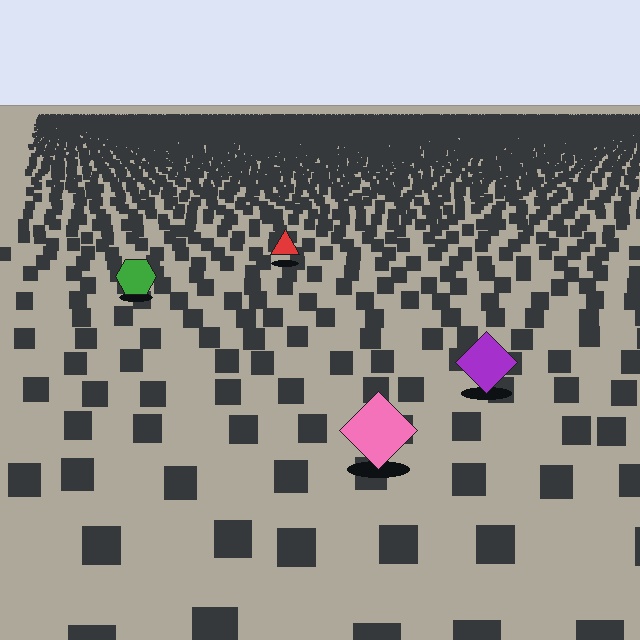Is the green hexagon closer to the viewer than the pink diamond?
No. The pink diamond is closer — you can tell from the texture gradient: the ground texture is coarser near it.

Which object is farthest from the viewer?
The red triangle is farthest from the viewer. It appears smaller and the ground texture around it is denser.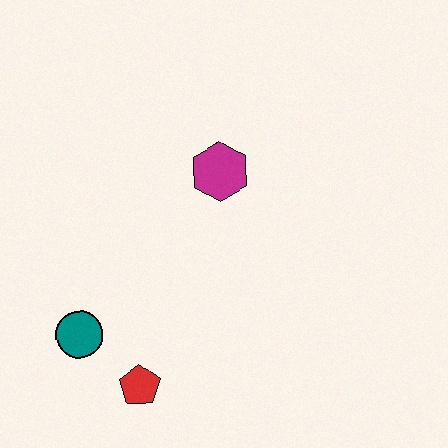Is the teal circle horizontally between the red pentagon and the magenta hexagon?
No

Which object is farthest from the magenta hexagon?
The red pentagon is farthest from the magenta hexagon.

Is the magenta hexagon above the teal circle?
Yes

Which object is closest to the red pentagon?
The teal circle is closest to the red pentagon.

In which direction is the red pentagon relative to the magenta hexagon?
The red pentagon is below the magenta hexagon.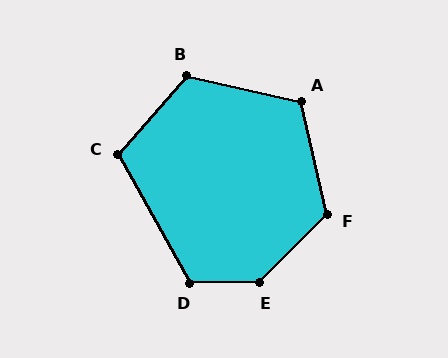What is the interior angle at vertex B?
Approximately 119 degrees (obtuse).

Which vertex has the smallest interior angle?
C, at approximately 109 degrees.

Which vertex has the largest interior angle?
E, at approximately 135 degrees.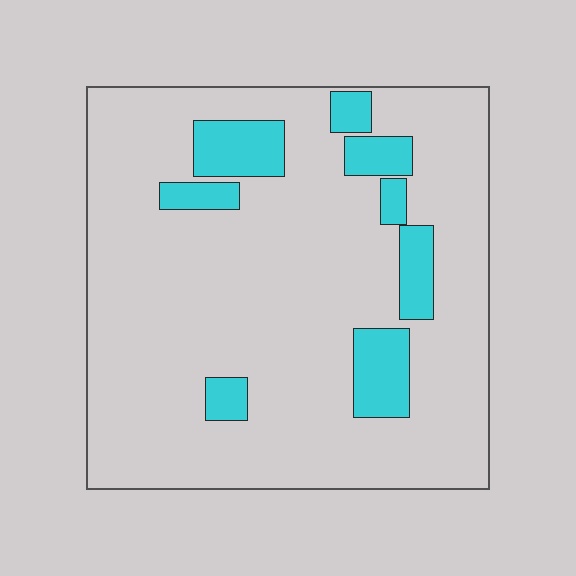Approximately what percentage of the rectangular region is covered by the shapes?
Approximately 15%.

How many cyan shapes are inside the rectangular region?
8.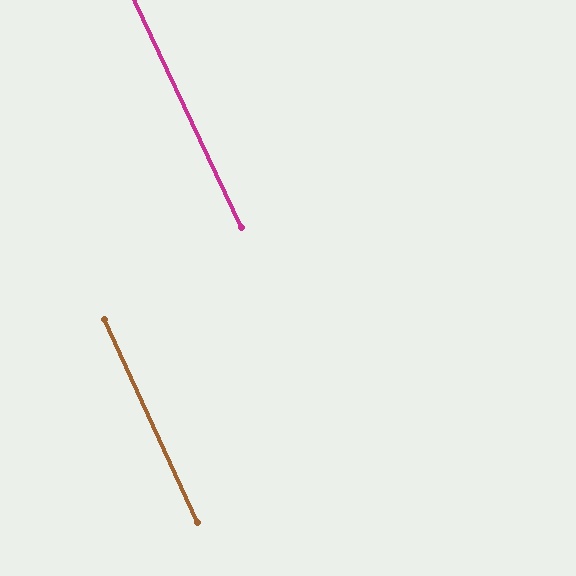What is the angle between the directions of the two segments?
Approximately 0 degrees.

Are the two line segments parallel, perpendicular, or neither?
Parallel — their directions differ by only 0.4°.